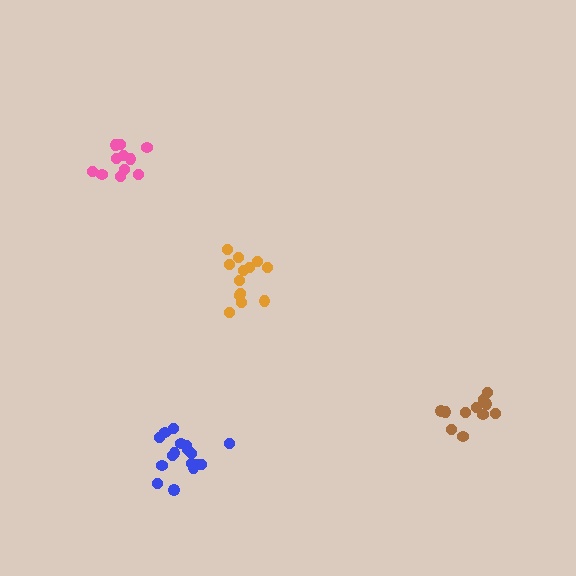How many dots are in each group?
Group 1: 13 dots, Group 2: 11 dots, Group 3: 11 dots, Group 4: 17 dots (52 total).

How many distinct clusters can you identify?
There are 4 distinct clusters.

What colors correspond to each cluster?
The clusters are colored: orange, pink, brown, blue.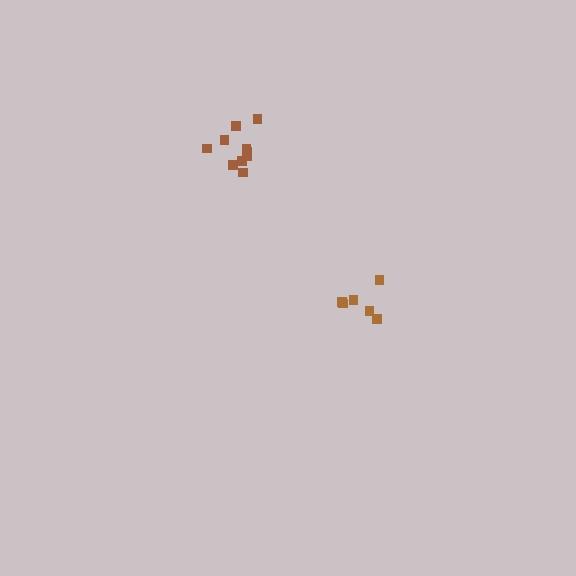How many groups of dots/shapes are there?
There are 2 groups.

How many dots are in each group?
Group 1: 6 dots, Group 2: 10 dots (16 total).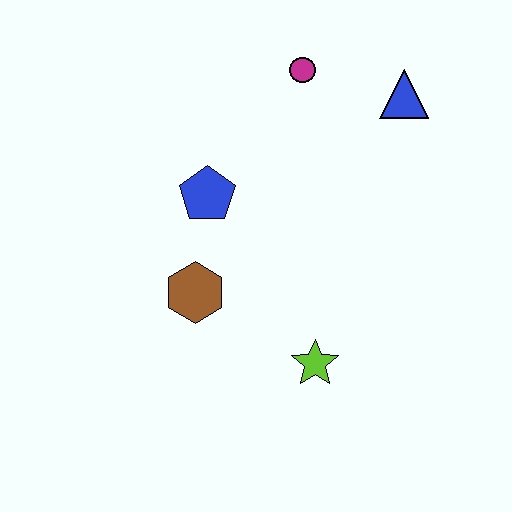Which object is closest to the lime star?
The brown hexagon is closest to the lime star.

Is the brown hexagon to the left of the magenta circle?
Yes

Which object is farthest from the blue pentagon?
The blue triangle is farthest from the blue pentagon.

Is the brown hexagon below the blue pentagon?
Yes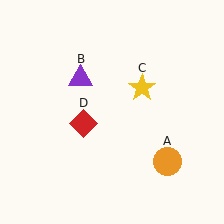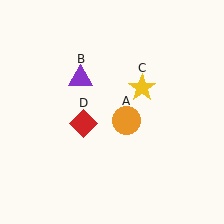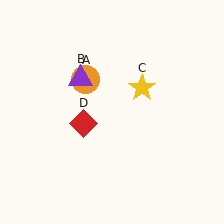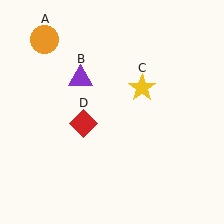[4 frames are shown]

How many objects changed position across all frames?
1 object changed position: orange circle (object A).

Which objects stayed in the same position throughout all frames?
Purple triangle (object B) and yellow star (object C) and red diamond (object D) remained stationary.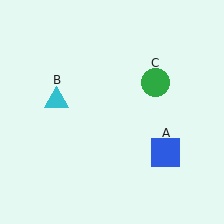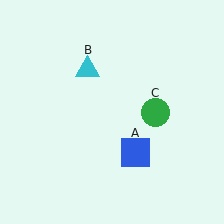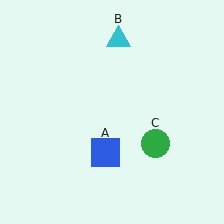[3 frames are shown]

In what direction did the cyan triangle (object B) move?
The cyan triangle (object B) moved up and to the right.